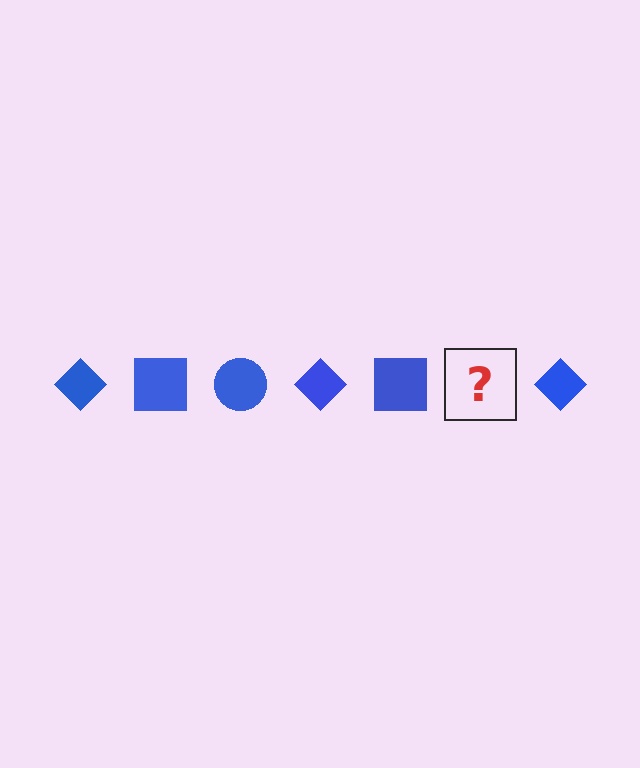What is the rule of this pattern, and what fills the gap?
The rule is that the pattern cycles through diamond, square, circle shapes in blue. The gap should be filled with a blue circle.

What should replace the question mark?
The question mark should be replaced with a blue circle.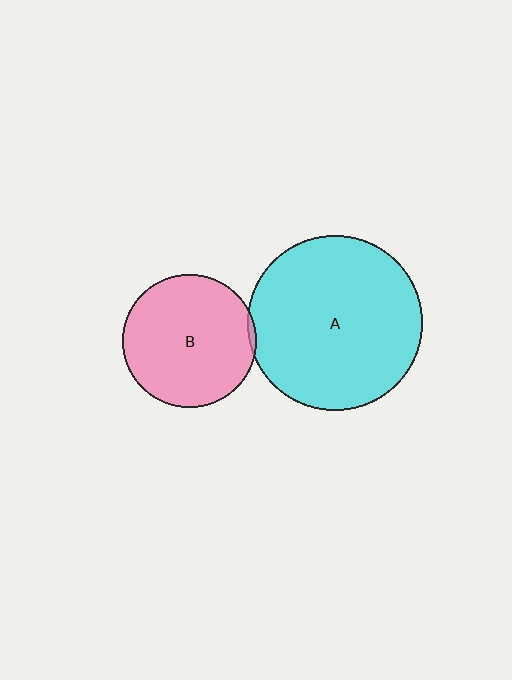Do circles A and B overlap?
Yes.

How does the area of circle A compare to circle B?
Approximately 1.7 times.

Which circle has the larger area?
Circle A (cyan).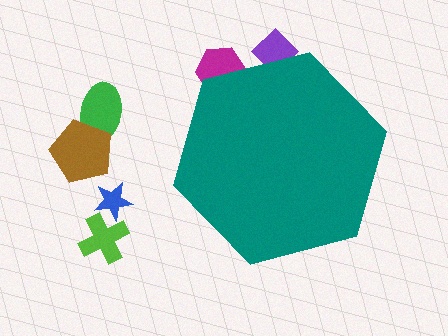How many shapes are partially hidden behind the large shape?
2 shapes are partially hidden.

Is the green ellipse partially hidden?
No, the green ellipse is fully visible.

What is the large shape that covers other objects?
A teal hexagon.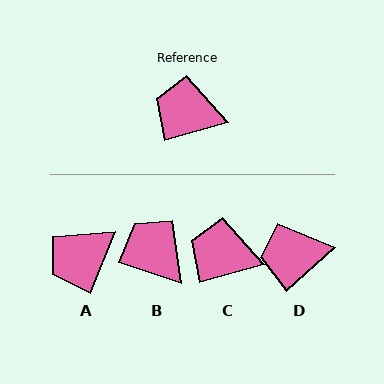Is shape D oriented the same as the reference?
No, it is off by about 26 degrees.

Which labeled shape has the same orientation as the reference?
C.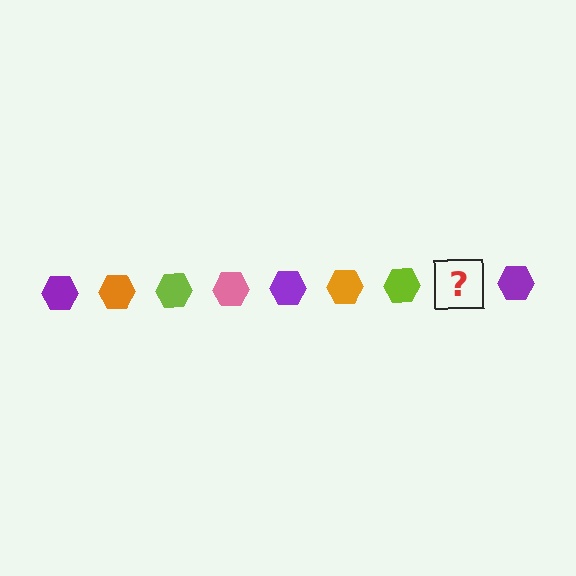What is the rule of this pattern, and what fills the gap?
The rule is that the pattern cycles through purple, orange, lime, pink hexagons. The gap should be filled with a pink hexagon.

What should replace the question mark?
The question mark should be replaced with a pink hexagon.